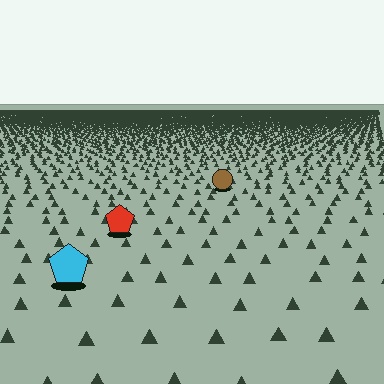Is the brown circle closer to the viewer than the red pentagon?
No. The red pentagon is closer — you can tell from the texture gradient: the ground texture is coarser near it.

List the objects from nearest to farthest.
From nearest to farthest: the cyan pentagon, the red pentagon, the brown circle.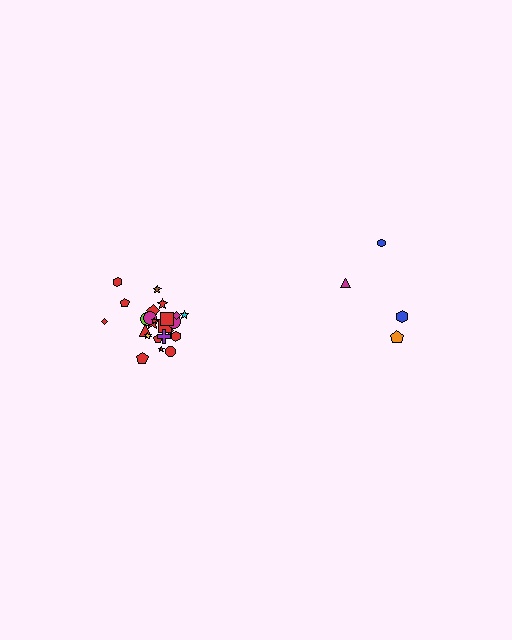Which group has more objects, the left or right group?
The left group.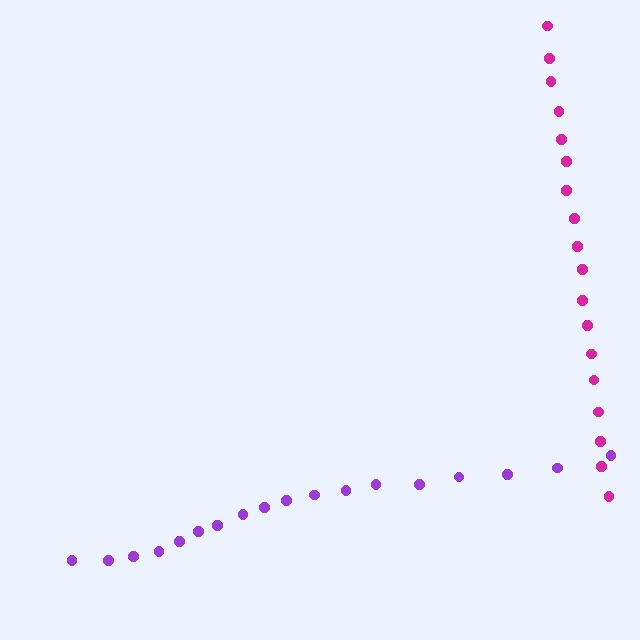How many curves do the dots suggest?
There are 2 distinct paths.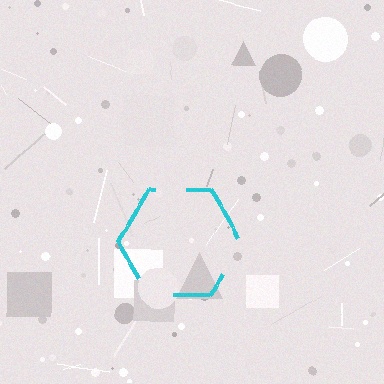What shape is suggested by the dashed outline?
The dashed outline suggests a hexagon.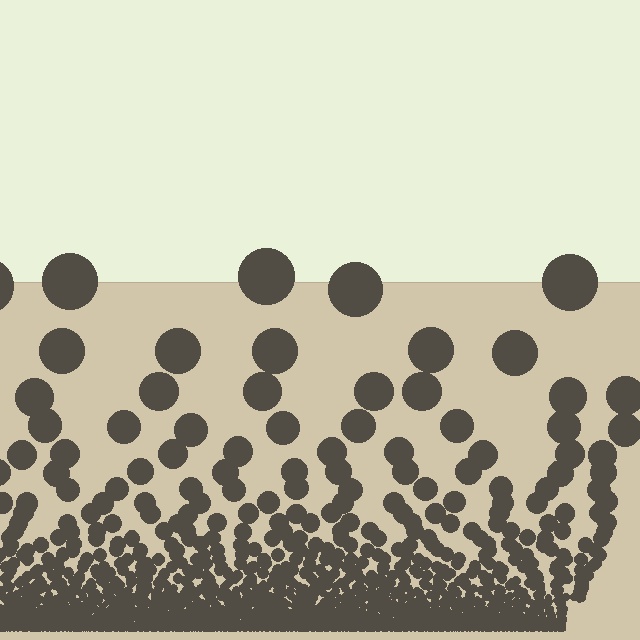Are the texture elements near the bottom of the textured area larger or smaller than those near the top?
Smaller. The gradient is inverted — elements near the bottom are smaller and denser.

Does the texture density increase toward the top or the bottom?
Density increases toward the bottom.